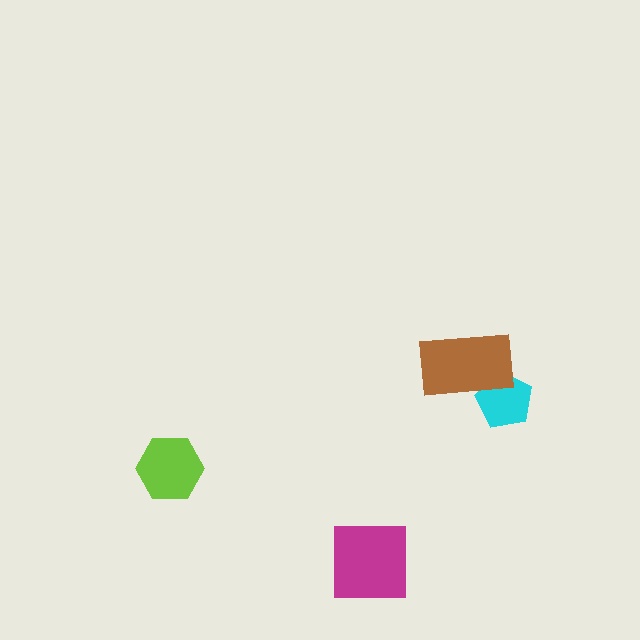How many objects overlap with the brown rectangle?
1 object overlaps with the brown rectangle.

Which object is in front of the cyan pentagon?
The brown rectangle is in front of the cyan pentagon.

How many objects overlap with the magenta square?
0 objects overlap with the magenta square.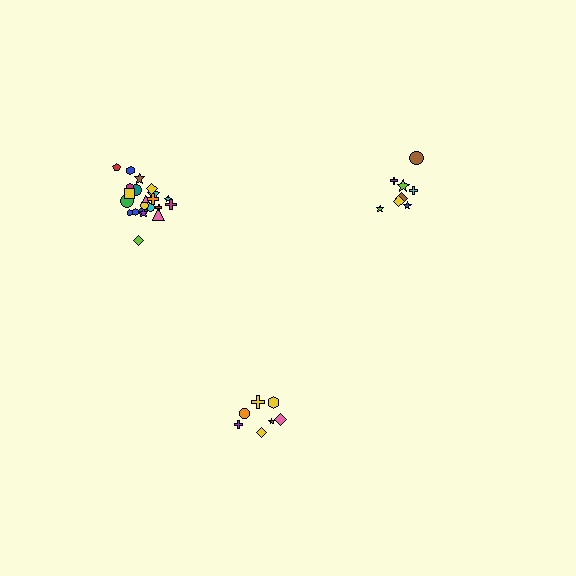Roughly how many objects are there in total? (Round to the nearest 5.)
Roughly 35 objects in total.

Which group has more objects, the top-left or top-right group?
The top-left group.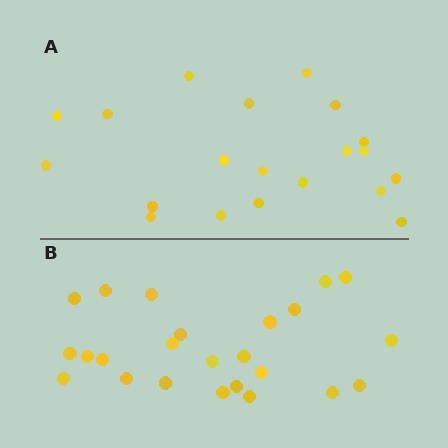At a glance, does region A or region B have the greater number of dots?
Region B (the bottom region) has more dots.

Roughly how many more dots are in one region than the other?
Region B has about 4 more dots than region A.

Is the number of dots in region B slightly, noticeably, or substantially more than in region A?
Region B has only slightly more — the two regions are fairly close. The ratio is roughly 1.2 to 1.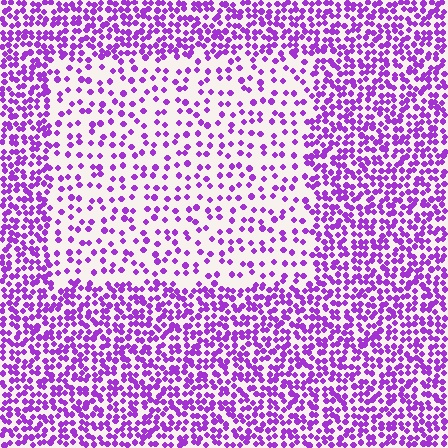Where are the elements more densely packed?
The elements are more densely packed outside the rectangle boundary.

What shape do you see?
I see a rectangle.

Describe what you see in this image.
The image contains small purple elements arranged at two different densities. A rectangle-shaped region is visible where the elements are less densely packed than the surrounding area.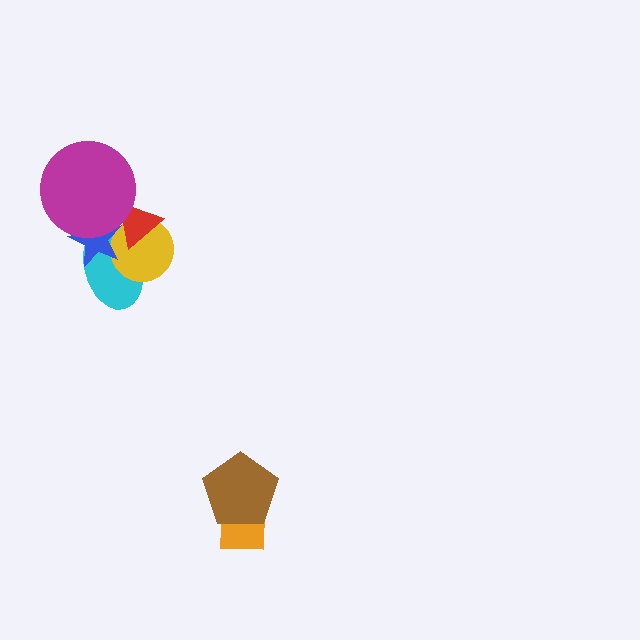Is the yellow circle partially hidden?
Yes, it is partially covered by another shape.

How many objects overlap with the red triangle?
4 objects overlap with the red triangle.